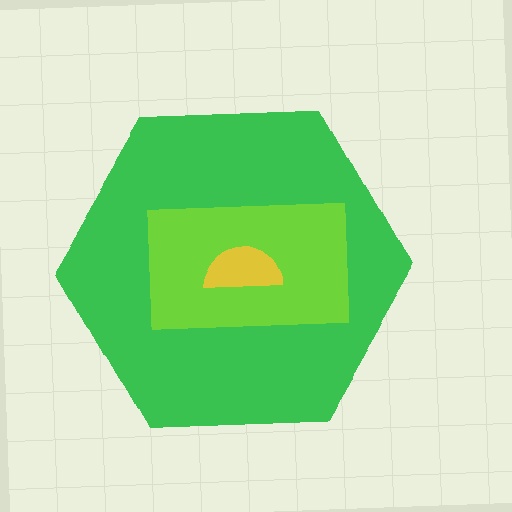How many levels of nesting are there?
3.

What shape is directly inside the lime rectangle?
The yellow semicircle.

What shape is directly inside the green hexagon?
The lime rectangle.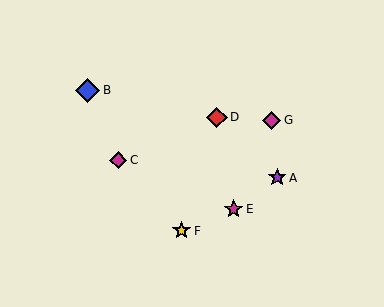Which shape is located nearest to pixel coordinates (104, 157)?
The magenta diamond (labeled C) at (118, 160) is nearest to that location.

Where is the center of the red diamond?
The center of the red diamond is at (217, 117).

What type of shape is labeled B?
Shape B is a blue diamond.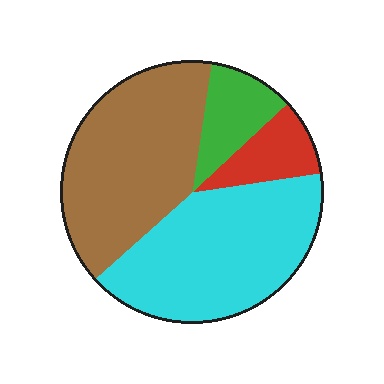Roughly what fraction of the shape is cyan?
Cyan covers 40% of the shape.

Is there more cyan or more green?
Cyan.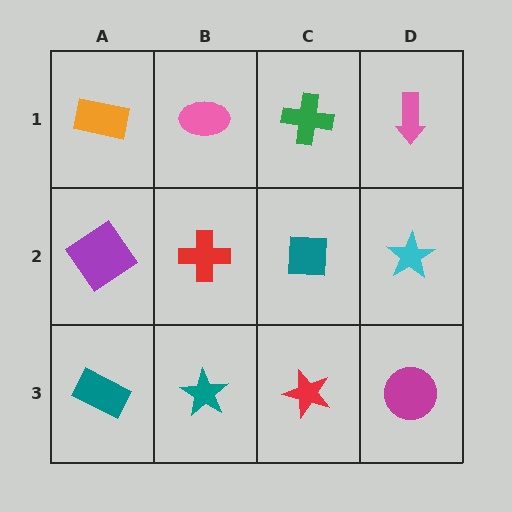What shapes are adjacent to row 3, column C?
A teal square (row 2, column C), a teal star (row 3, column B), a magenta circle (row 3, column D).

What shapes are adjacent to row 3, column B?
A red cross (row 2, column B), a teal rectangle (row 3, column A), a red star (row 3, column C).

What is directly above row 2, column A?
An orange rectangle.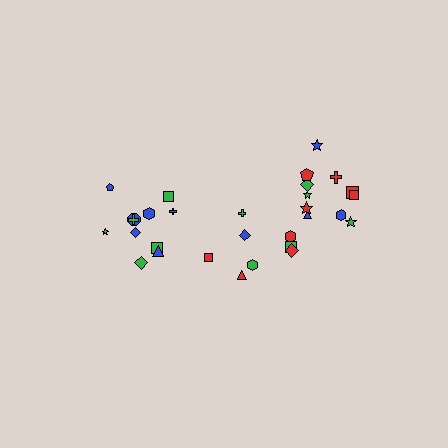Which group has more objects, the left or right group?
The right group.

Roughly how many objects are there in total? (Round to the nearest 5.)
Roughly 30 objects in total.